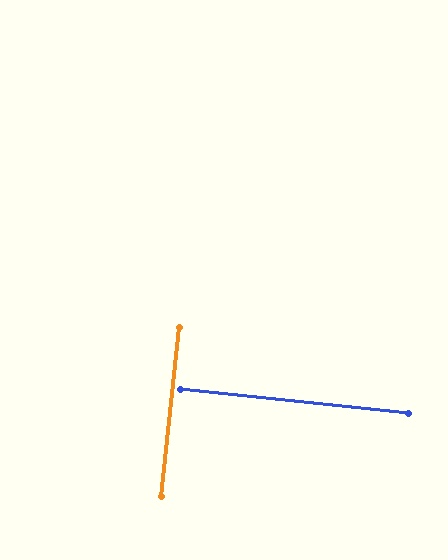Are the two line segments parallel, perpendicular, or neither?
Perpendicular — they meet at approximately 90°.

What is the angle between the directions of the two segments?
Approximately 90 degrees.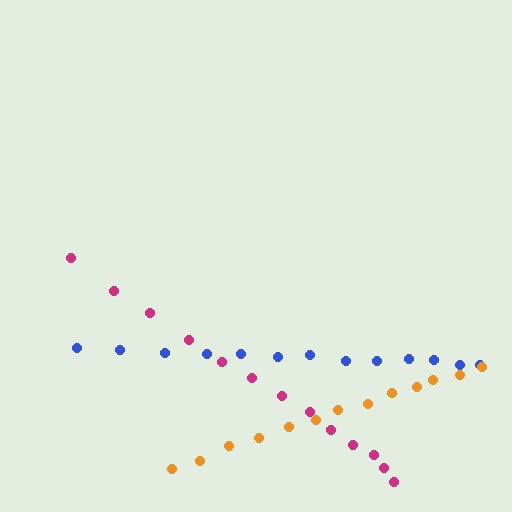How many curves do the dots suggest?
There are 3 distinct paths.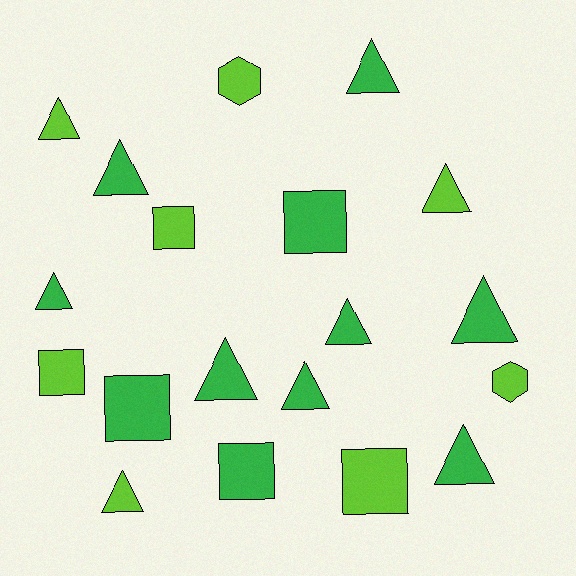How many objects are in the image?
There are 19 objects.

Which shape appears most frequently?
Triangle, with 11 objects.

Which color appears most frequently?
Green, with 11 objects.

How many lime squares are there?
There are 3 lime squares.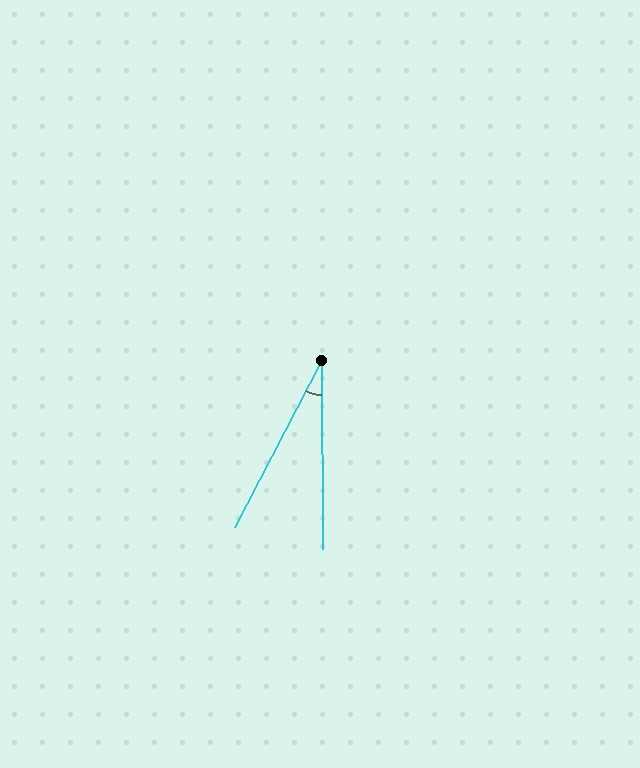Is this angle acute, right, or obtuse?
It is acute.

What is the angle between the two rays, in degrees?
Approximately 28 degrees.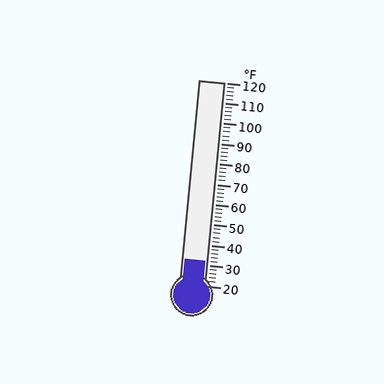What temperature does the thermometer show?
The thermometer shows approximately 32°F.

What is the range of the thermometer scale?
The thermometer scale ranges from 20°F to 120°F.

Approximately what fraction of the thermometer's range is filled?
The thermometer is filled to approximately 10% of its range.